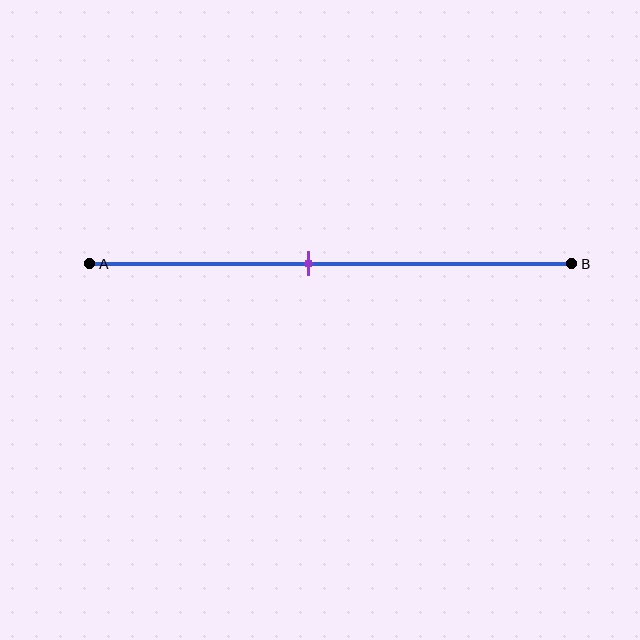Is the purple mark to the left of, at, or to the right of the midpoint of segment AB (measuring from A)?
The purple mark is to the left of the midpoint of segment AB.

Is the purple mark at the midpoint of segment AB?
No, the mark is at about 45% from A, not at the 50% midpoint.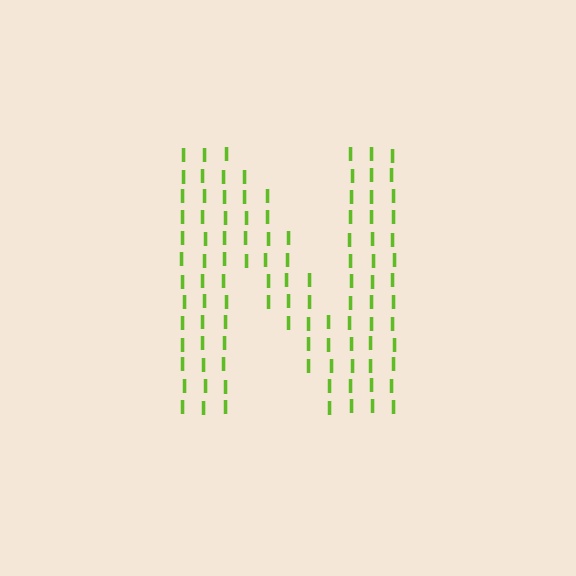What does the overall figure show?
The overall figure shows the letter N.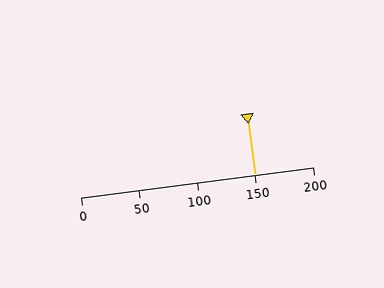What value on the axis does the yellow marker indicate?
The marker indicates approximately 150.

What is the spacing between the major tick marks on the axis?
The major ticks are spaced 50 apart.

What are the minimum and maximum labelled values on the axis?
The axis runs from 0 to 200.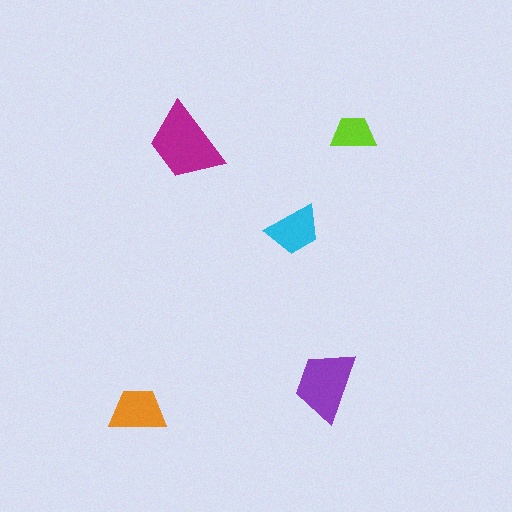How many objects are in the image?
There are 5 objects in the image.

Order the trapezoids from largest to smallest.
the magenta one, the purple one, the orange one, the cyan one, the lime one.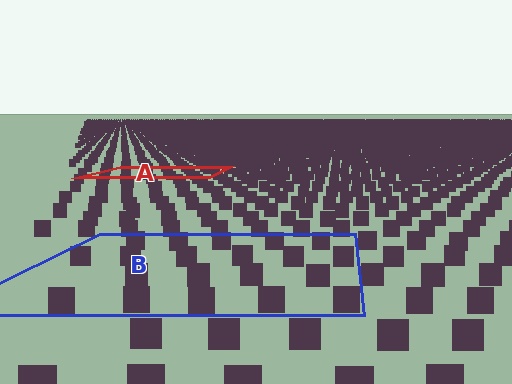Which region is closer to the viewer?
Region B is closer. The texture elements there are larger and more spread out.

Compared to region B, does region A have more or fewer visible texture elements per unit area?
Region A has more texture elements per unit area — they are packed more densely because it is farther away.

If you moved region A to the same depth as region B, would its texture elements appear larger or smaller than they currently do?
They would appear larger. At a closer depth, the same texture elements are projected at a bigger on-screen size.